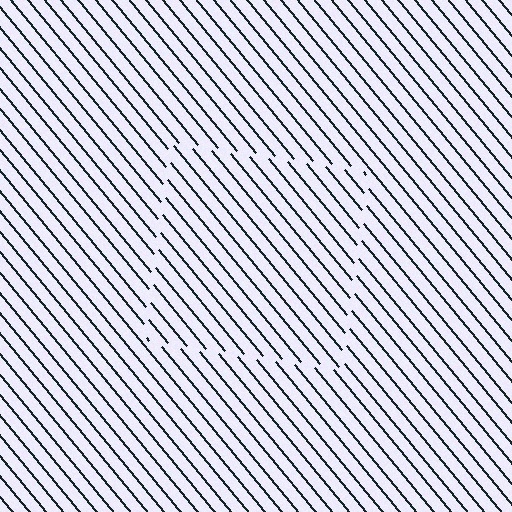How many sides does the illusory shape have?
4 sides — the line-ends trace a square.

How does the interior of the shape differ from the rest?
The interior of the shape contains the same grating, shifted by half a period — the contour is defined by the phase discontinuity where line-ends from the inner and outer gratings abut.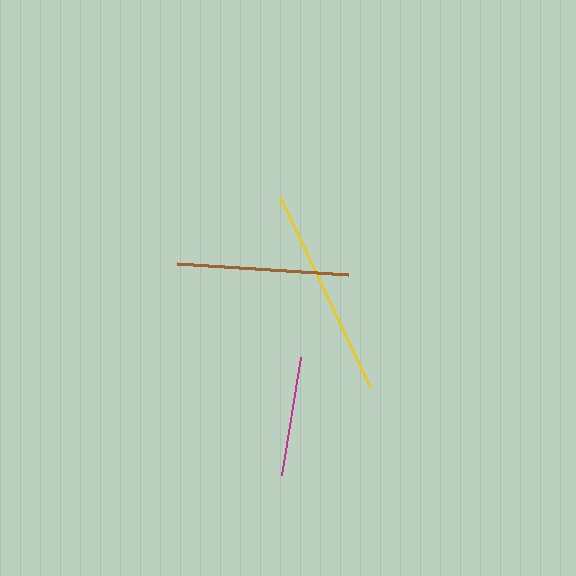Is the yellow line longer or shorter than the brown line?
The yellow line is longer than the brown line.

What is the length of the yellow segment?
The yellow segment is approximately 210 pixels long.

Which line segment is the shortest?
The magenta line is the shortest at approximately 119 pixels.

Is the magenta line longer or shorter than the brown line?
The brown line is longer than the magenta line.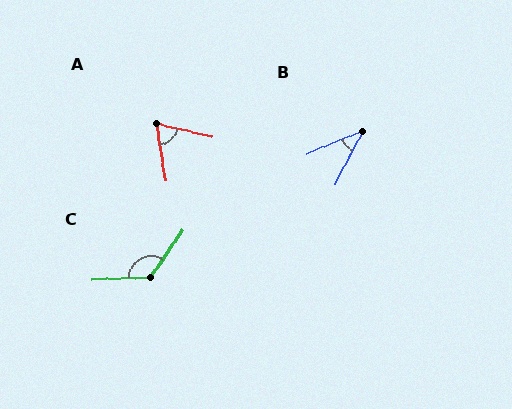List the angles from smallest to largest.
B (40°), A (67°), C (125°).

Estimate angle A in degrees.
Approximately 67 degrees.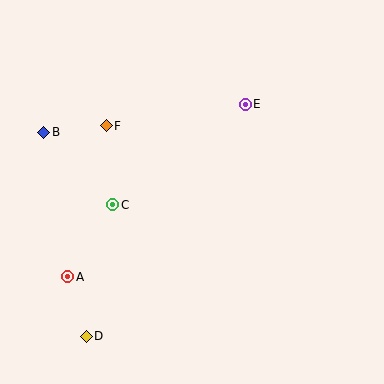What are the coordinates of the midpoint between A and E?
The midpoint between A and E is at (157, 190).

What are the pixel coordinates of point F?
Point F is at (106, 126).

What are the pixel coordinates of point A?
Point A is at (68, 277).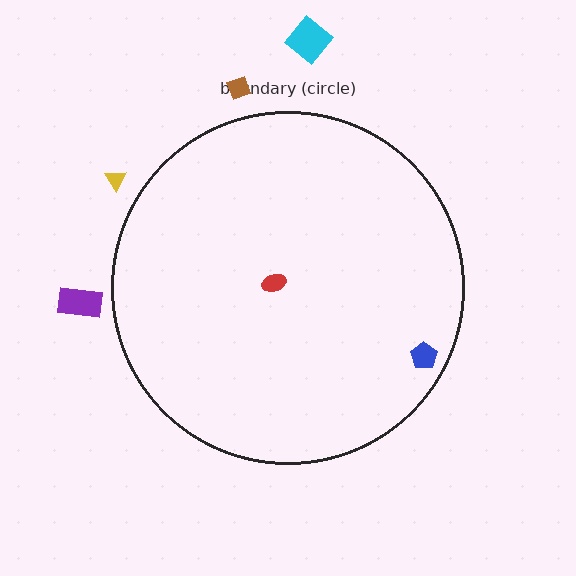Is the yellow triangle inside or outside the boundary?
Outside.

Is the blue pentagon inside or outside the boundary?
Inside.